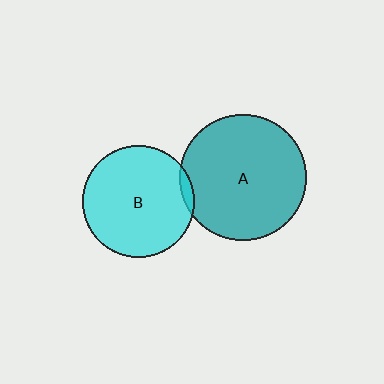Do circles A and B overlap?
Yes.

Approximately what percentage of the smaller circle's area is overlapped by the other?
Approximately 5%.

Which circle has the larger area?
Circle A (teal).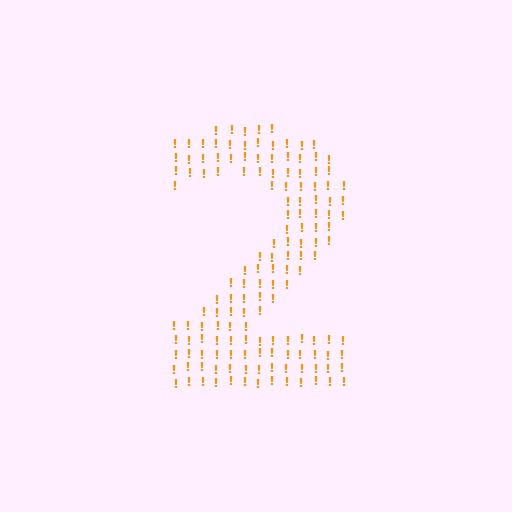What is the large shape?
The large shape is the digit 2.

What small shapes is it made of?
It is made of small exclamation marks.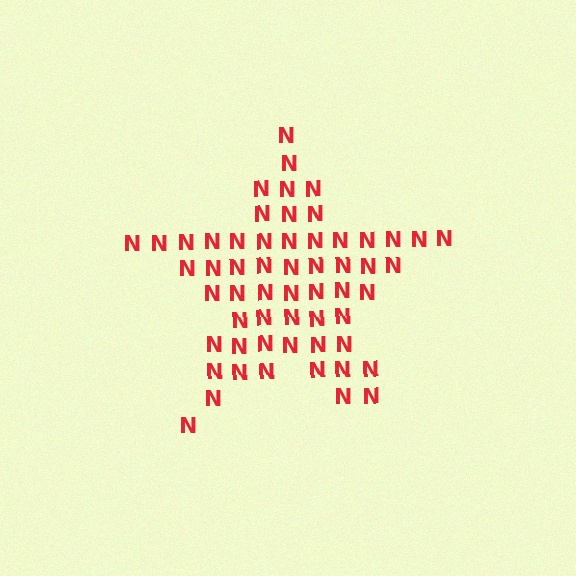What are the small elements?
The small elements are letter N's.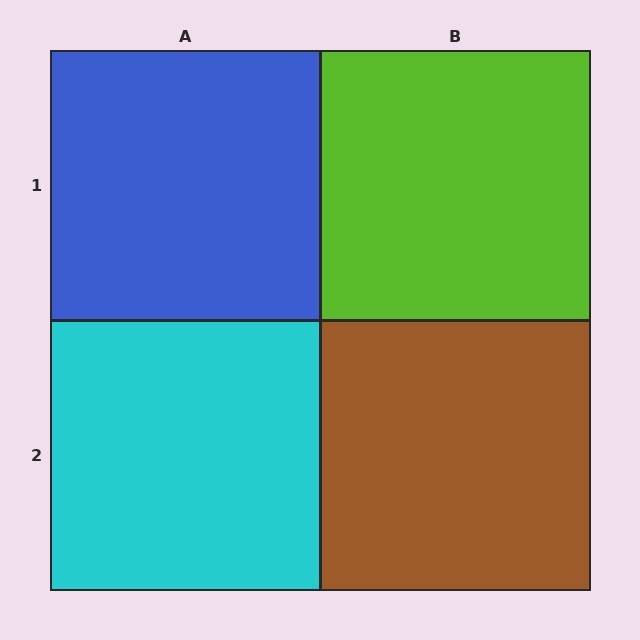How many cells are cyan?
1 cell is cyan.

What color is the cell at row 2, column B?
Brown.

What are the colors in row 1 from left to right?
Blue, lime.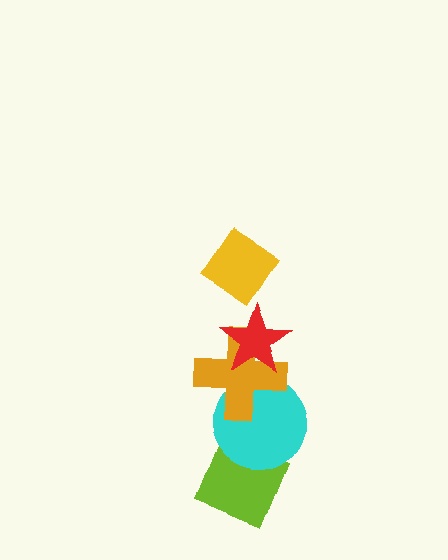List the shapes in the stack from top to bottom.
From top to bottom: the yellow diamond, the red star, the orange cross, the cyan circle, the lime diamond.